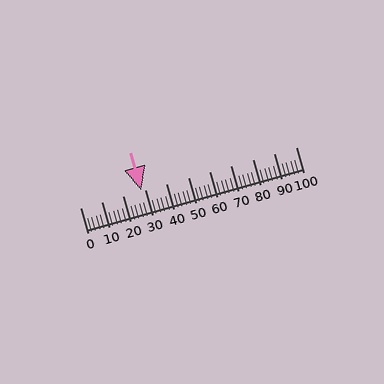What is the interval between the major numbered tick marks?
The major tick marks are spaced 10 units apart.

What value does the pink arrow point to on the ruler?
The pink arrow points to approximately 28.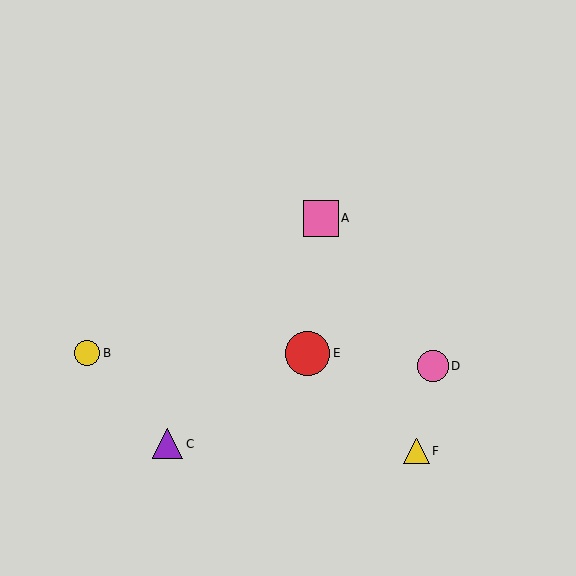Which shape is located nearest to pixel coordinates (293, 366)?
The red circle (labeled E) at (308, 353) is nearest to that location.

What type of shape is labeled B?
Shape B is a yellow circle.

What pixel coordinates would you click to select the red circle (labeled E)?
Click at (308, 353) to select the red circle E.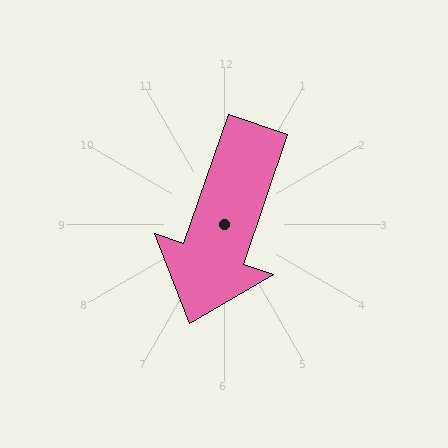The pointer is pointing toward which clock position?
Roughly 7 o'clock.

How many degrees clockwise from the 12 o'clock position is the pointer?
Approximately 199 degrees.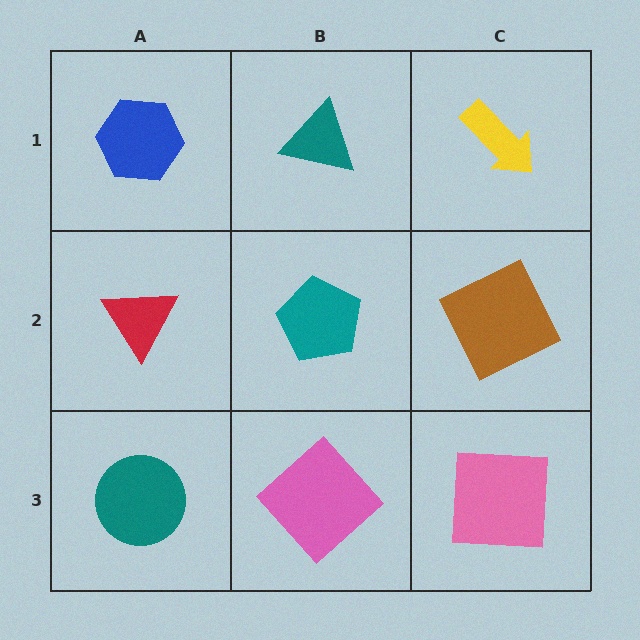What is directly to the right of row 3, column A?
A pink diamond.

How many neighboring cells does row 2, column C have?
3.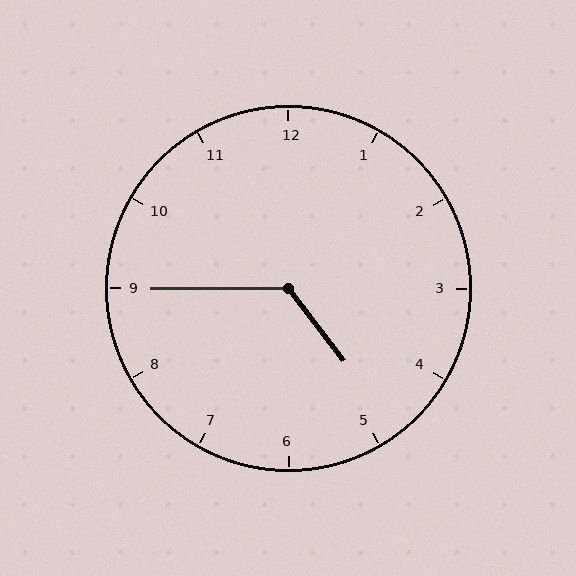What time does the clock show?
4:45.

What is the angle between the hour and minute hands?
Approximately 128 degrees.